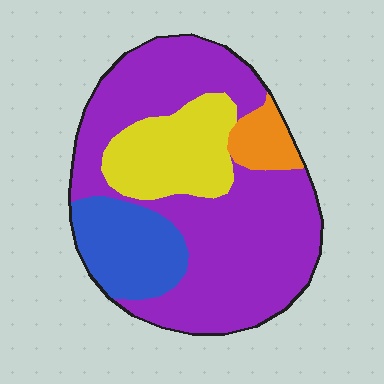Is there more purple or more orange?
Purple.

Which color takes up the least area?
Orange, at roughly 5%.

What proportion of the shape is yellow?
Yellow takes up between a sixth and a third of the shape.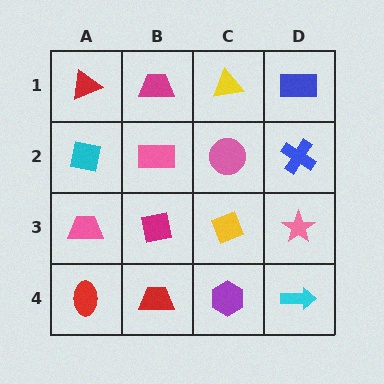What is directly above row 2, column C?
A yellow triangle.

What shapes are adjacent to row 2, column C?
A yellow triangle (row 1, column C), a yellow diamond (row 3, column C), a pink rectangle (row 2, column B), a blue cross (row 2, column D).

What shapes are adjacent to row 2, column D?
A blue rectangle (row 1, column D), a pink star (row 3, column D), a pink circle (row 2, column C).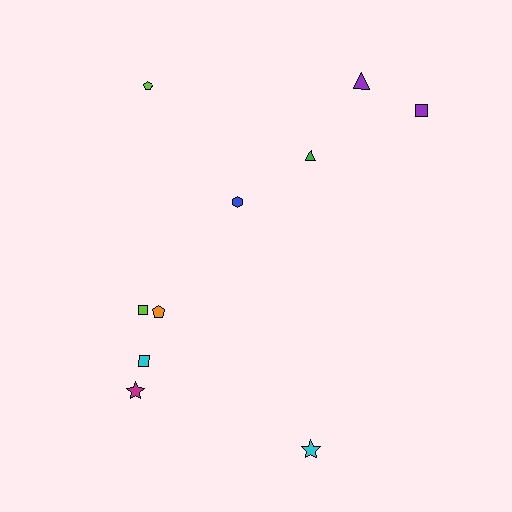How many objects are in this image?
There are 10 objects.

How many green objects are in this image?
There is 1 green object.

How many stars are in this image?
There are 2 stars.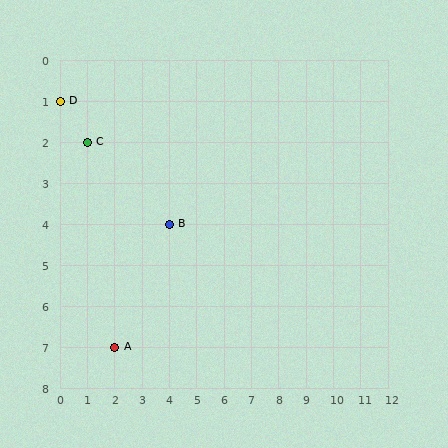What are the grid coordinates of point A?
Point A is at grid coordinates (2, 7).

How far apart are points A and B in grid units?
Points A and B are 2 columns and 3 rows apart (about 3.6 grid units diagonally).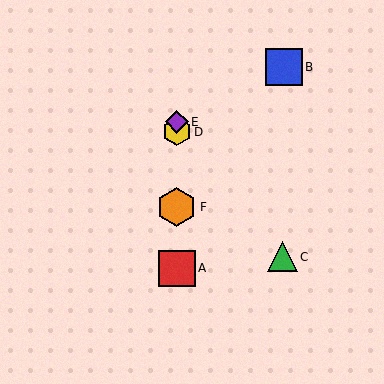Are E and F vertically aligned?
Yes, both are at x≈177.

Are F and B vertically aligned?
No, F is at x≈177 and B is at x≈284.